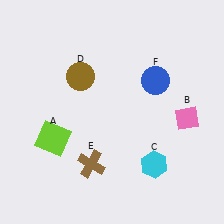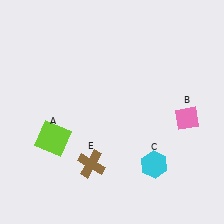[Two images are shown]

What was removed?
The brown circle (D), the blue circle (F) were removed in Image 2.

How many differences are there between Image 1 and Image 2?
There are 2 differences between the two images.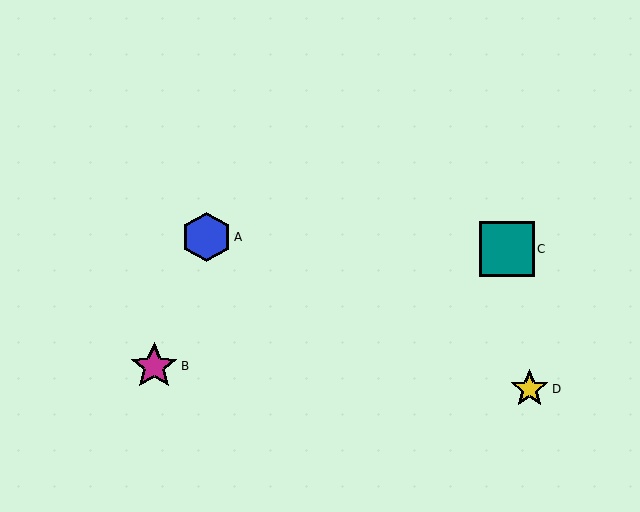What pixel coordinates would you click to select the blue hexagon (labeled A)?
Click at (206, 237) to select the blue hexagon A.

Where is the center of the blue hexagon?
The center of the blue hexagon is at (206, 237).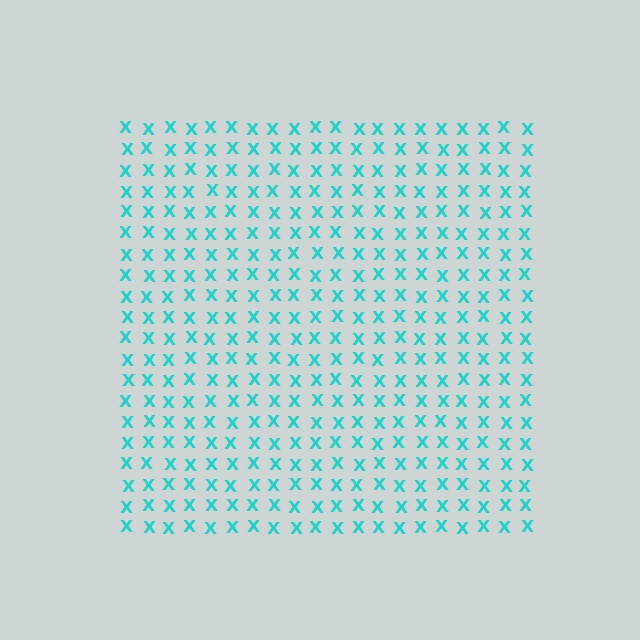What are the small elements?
The small elements are letter X's.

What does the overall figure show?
The overall figure shows a square.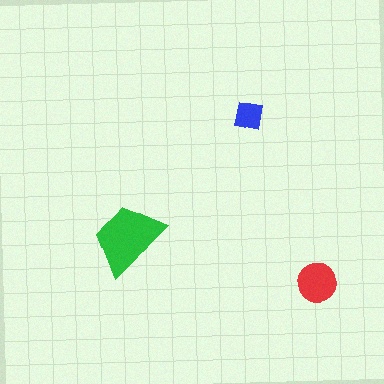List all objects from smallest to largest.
The blue square, the red circle, the green trapezoid.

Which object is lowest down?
The red circle is bottommost.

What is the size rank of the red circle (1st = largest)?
2nd.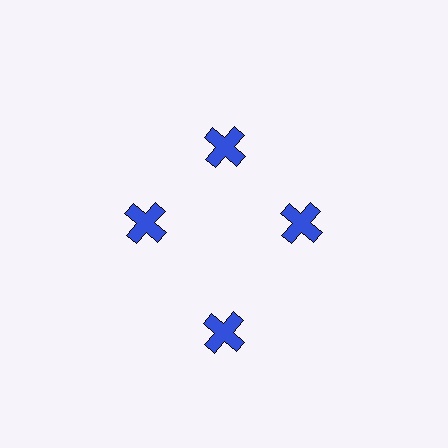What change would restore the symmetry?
The symmetry would be restored by moving it inward, back onto the ring so that all 4 crosses sit at equal angles and equal distance from the center.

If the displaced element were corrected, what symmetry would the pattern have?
It would have 4-fold rotational symmetry — the pattern would map onto itself every 90 degrees.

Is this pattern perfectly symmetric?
No. The 4 blue crosses are arranged in a ring, but one element near the 6 o'clock position is pushed outward from the center, breaking the 4-fold rotational symmetry.